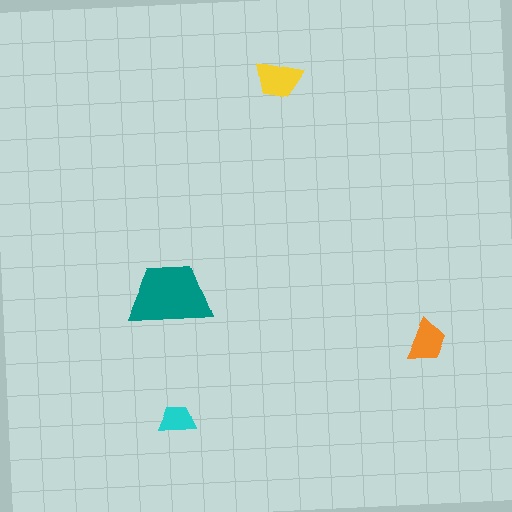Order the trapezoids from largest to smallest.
the teal one, the yellow one, the orange one, the cyan one.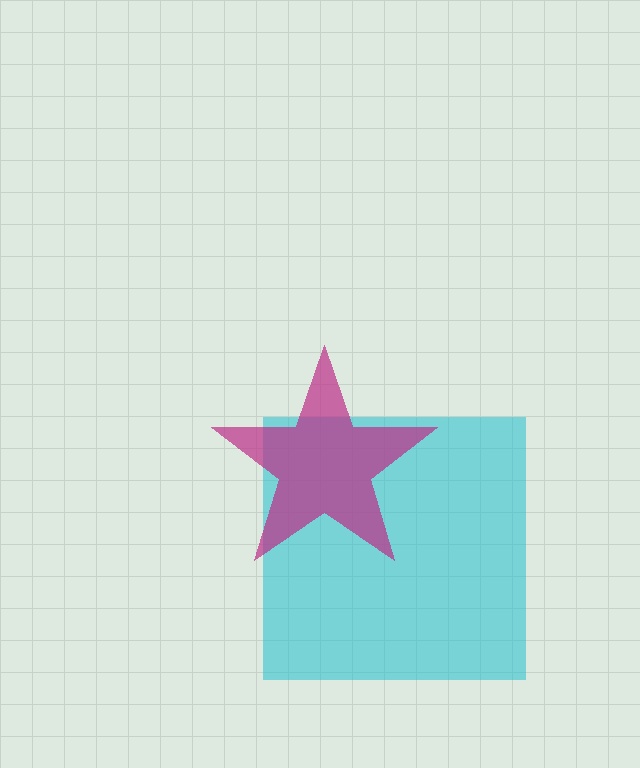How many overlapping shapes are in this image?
There are 2 overlapping shapes in the image.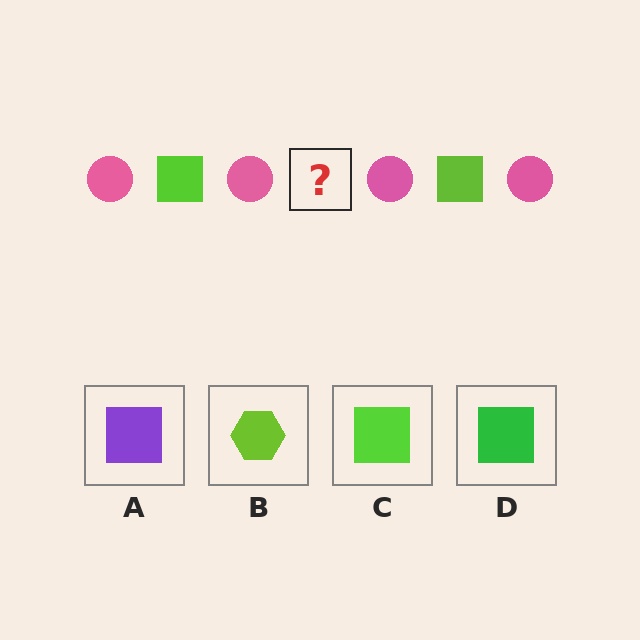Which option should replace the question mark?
Option C.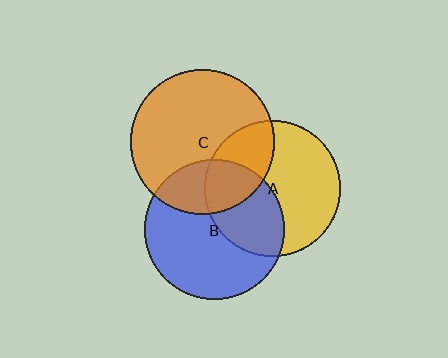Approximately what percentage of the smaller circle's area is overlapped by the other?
Approximately 25%.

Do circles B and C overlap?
Yes.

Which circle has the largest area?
Circle C (orange).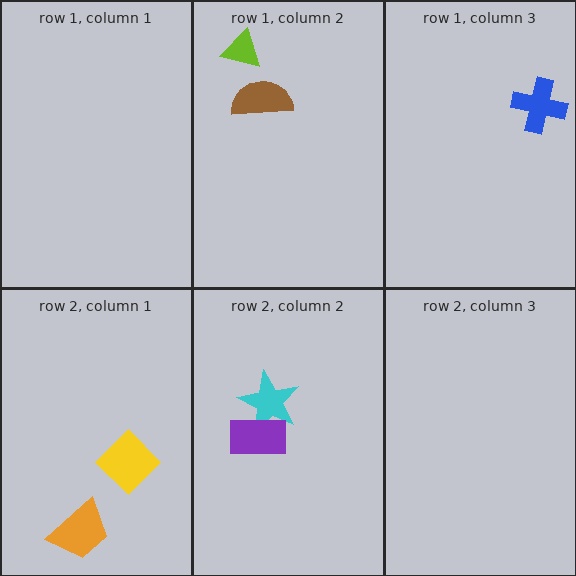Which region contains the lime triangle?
The row 1, column 2 region.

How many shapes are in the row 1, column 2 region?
2.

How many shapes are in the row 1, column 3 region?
1.